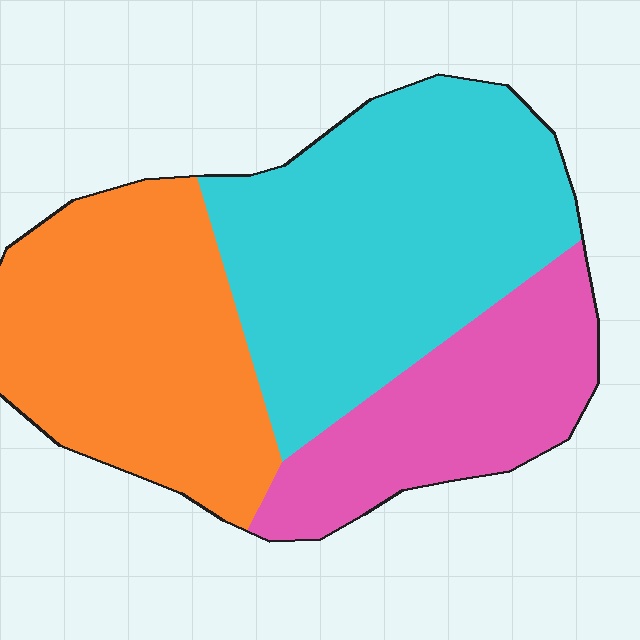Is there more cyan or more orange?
Cyan.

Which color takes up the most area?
Cyan, at roughly 45%.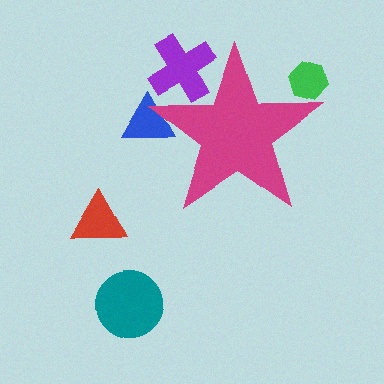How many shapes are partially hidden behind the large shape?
3 shapes are partially hidden.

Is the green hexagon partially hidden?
Yes, the green hexagon is partially hidden behind the magenta star.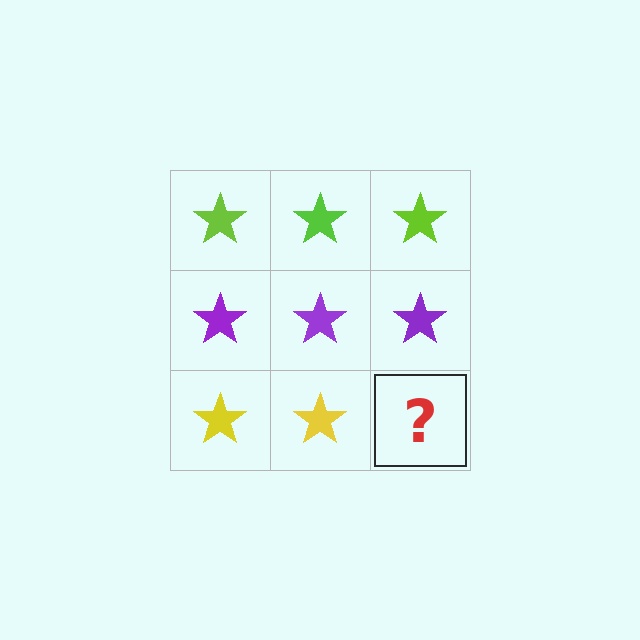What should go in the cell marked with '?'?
The missing cell should contain a yellow star.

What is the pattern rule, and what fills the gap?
The rule is that each row has a consistent color. The gap should be filled with a yellow star.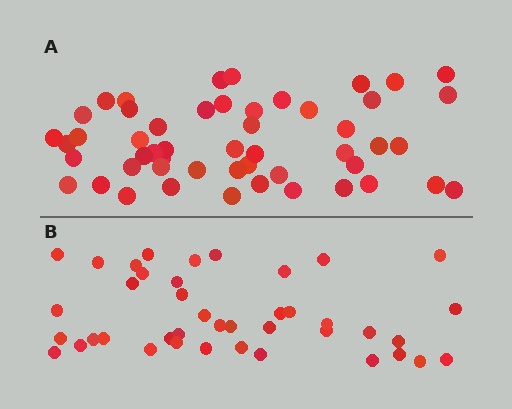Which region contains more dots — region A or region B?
Region A (the top region) has more dots.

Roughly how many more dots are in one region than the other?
Region A has roughly 10 or so more dots than region B.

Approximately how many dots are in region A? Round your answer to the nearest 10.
About 50 dots. (The exact count is 51, which rounds to 50.)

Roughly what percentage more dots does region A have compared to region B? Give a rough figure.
About 25% more.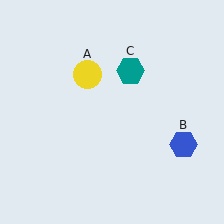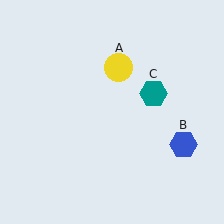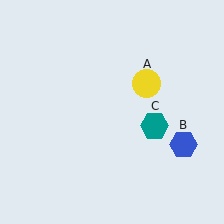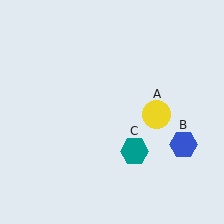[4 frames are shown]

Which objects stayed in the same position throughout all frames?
Blue hexagon (object B) remained stationary.